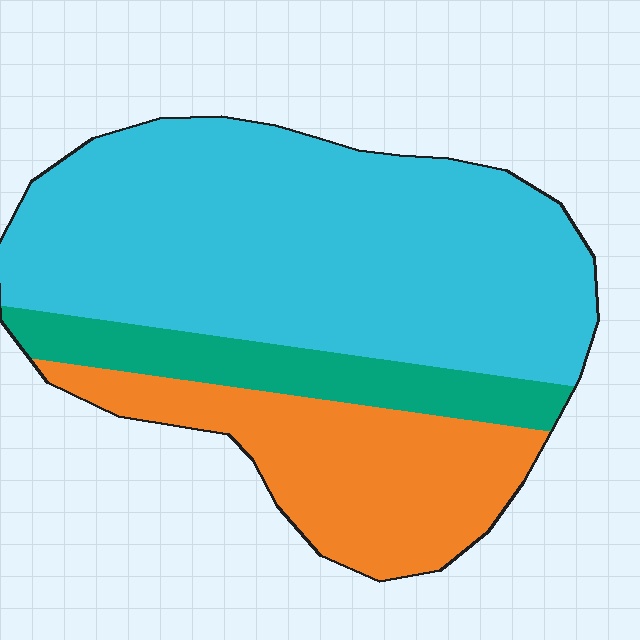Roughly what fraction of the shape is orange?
Orange takes up about one quarter (1/4) of the shape.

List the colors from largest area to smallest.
From largest to smallest: cyan, orange, teal.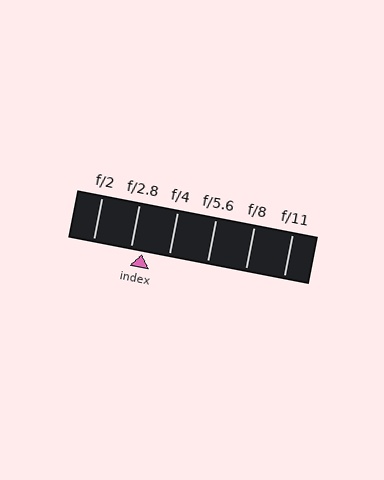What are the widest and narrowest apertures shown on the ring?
The widest aperture shown is f/2 and the narrowest is f/11.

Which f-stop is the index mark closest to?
The index mark is closest to f/2.8.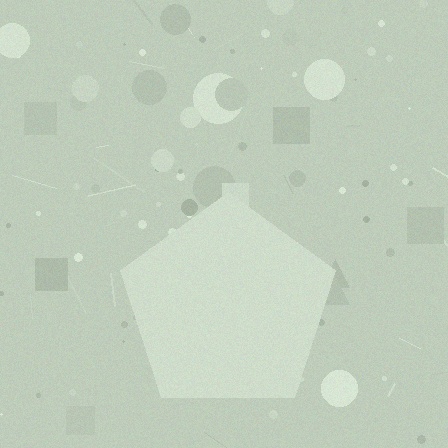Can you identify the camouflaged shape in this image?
The camouflaged shape is a pentagon.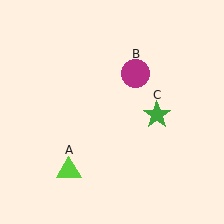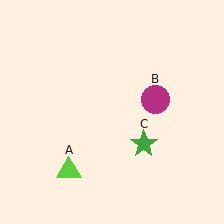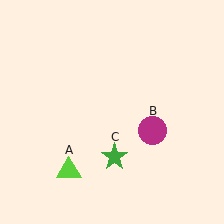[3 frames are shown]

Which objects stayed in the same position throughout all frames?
Lime triangle (object A) remained stationary.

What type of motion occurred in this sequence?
The magenta circle (object B), green star (object C) rotated clockwise around the center of the scene.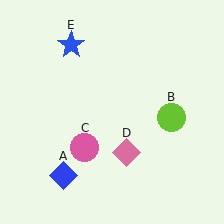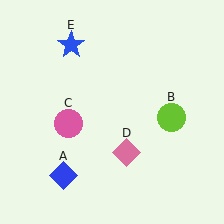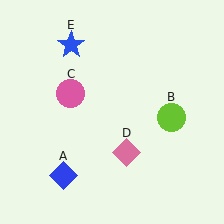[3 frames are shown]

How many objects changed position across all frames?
1 object changed position: pink circle (object C).